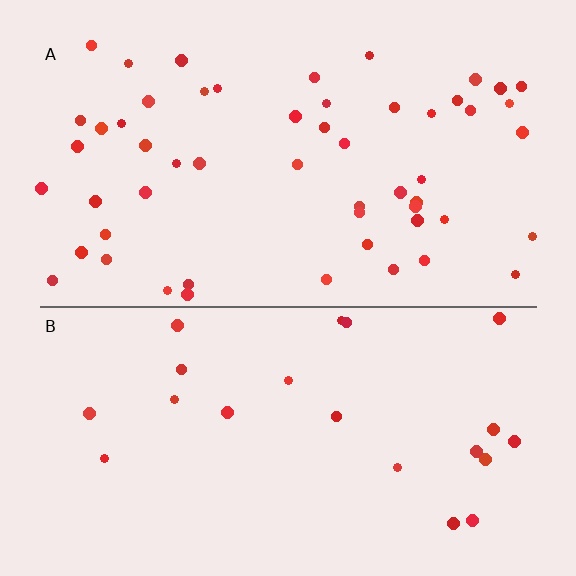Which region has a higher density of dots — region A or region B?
A (the top).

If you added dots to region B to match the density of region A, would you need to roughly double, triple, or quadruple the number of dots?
Approximately triple.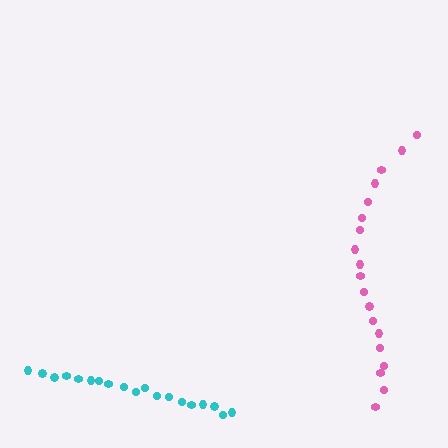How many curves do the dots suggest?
There are 2 distinct paths.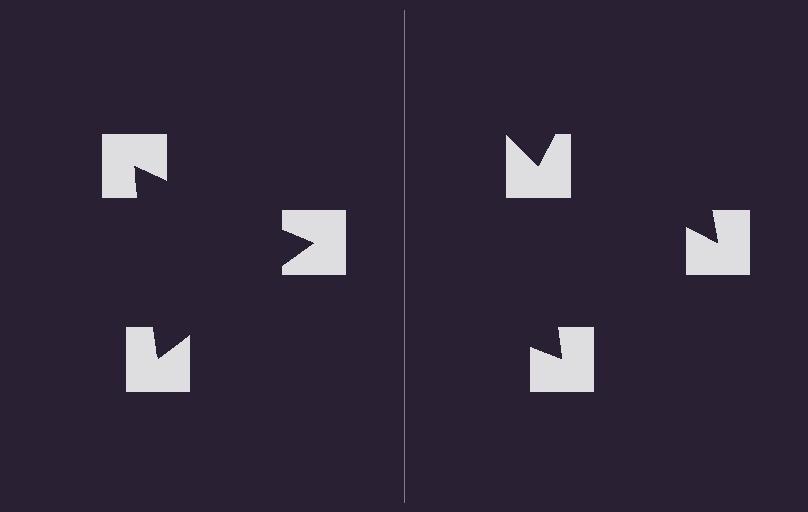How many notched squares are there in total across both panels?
6 — 3 on each side.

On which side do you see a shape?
An illusory triangle appears on the left side. On the right side the wedge cuts are rotated, so no coherent shape forms.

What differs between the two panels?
The notched squares are positioned identically on both sides; only the wedge orientations differ. On the left they align to a triangle; on the right they are misaligned.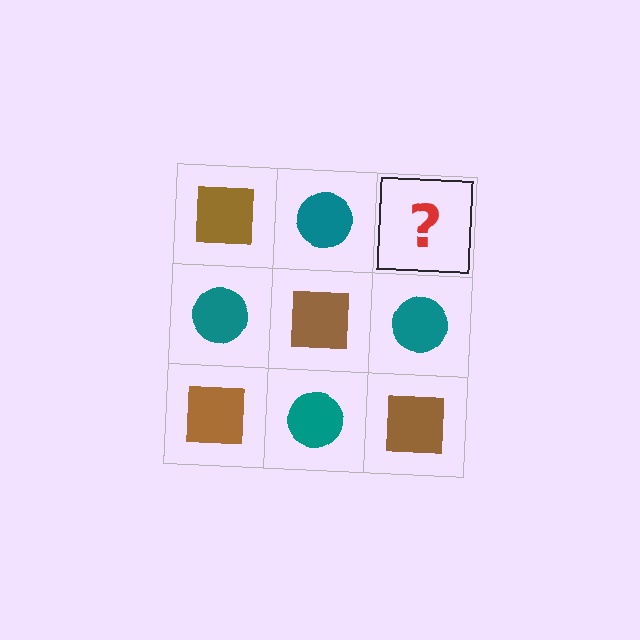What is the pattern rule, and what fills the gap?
The rule is that it alternates brown square and teal circle in a checkerboard pattern. The gap should be filled with a brown square.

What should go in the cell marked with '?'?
The missing cell should contain a brown square.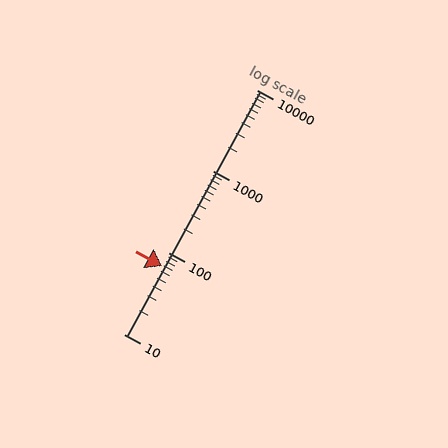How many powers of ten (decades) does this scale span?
The scale spans 3 decades, from 10 to 10000.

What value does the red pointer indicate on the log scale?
The pointer indicates approximately 68.